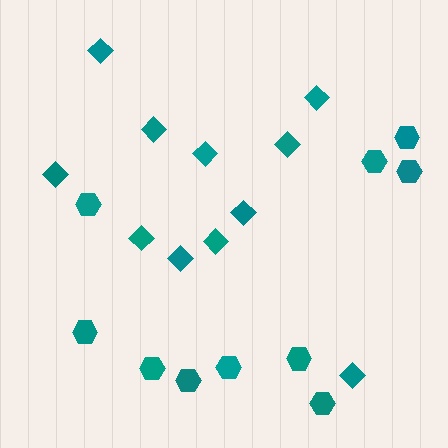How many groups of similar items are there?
There are 2 groups: one group of diamonds (11) and one group of hexagons (10).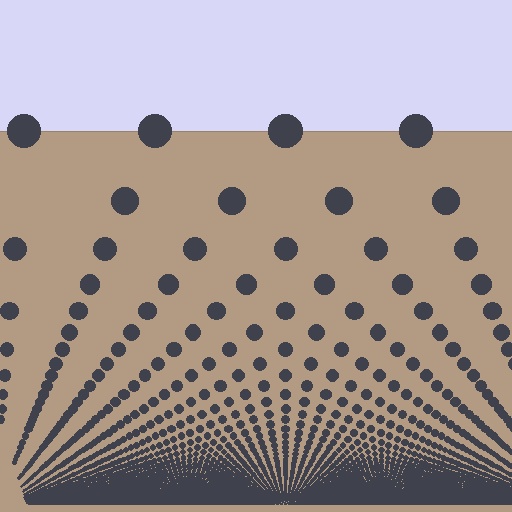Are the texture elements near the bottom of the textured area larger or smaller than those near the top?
Smaller. The gradient is inverted — elements near the bottom are smaller and denser.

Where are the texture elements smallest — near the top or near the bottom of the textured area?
Near the bottom.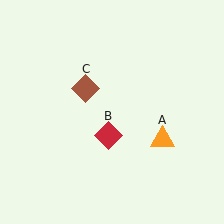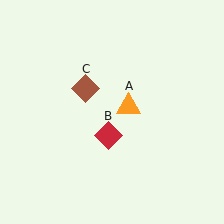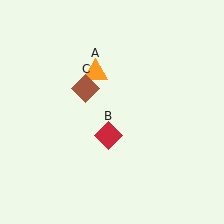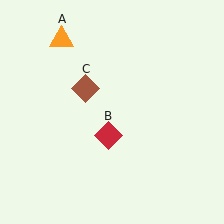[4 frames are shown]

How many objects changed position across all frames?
1 object changed position: orange triangle (object A).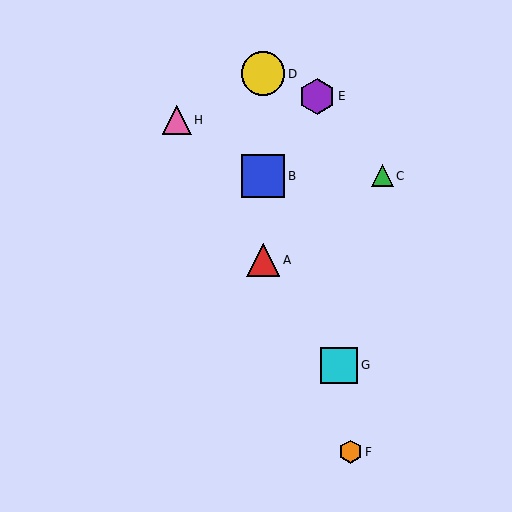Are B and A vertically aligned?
Yes, both are at x≈263.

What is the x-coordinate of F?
Object F is at x≈350.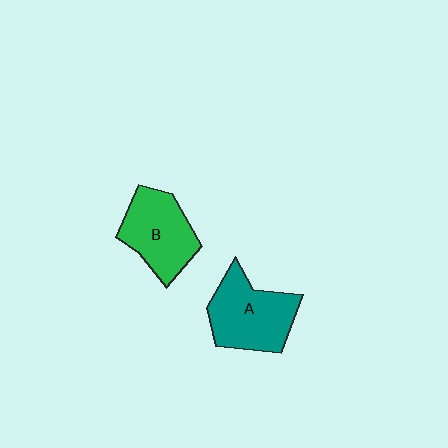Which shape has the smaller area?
Shape B (green).